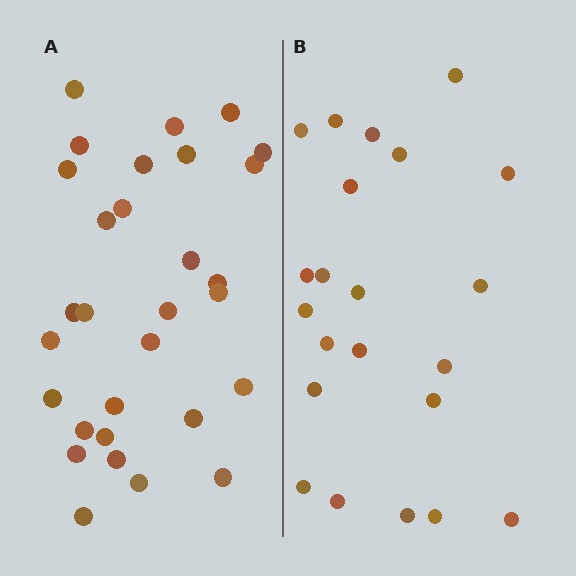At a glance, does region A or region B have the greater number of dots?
Region A (the left region) has more dots.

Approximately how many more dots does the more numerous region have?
Region A has roughly 8 or so more dots than region B.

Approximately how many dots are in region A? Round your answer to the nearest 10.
About 30 dots.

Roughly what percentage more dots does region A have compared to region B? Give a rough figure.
About 35% more.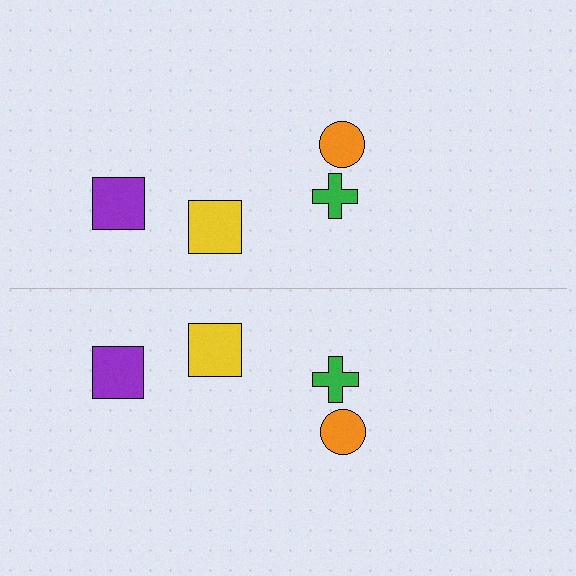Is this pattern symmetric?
Yes, this pattern has bilateral (reflection) symmetry.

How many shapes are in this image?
There are 8 shapes in this image.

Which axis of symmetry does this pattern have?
The pattern has a horizontal axis of symmetry running through the center of the image.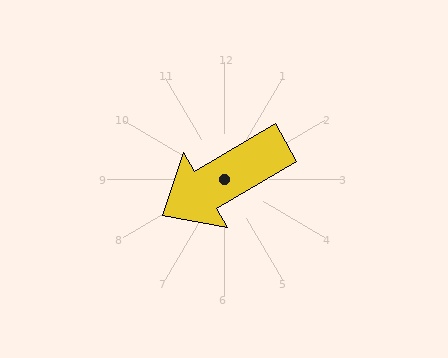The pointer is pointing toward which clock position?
Roughly 8 o'clock.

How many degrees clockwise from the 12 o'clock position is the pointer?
Approximately 240 degrees.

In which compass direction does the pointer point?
Southwest.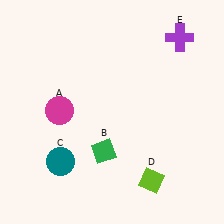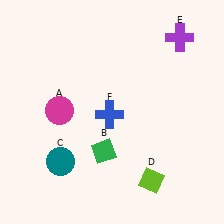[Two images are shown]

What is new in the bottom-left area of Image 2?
A blue cross (F) was added in the bottom-left area of Image 2.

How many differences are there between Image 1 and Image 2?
There is 1 difference between the two images.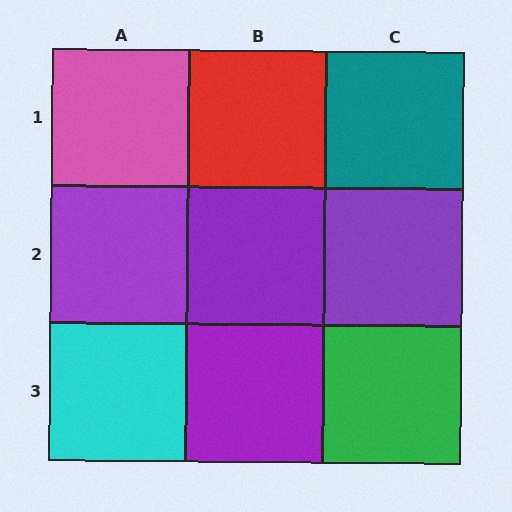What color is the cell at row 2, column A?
Purple.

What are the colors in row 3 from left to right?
Cyan, purple, green.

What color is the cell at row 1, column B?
Red.